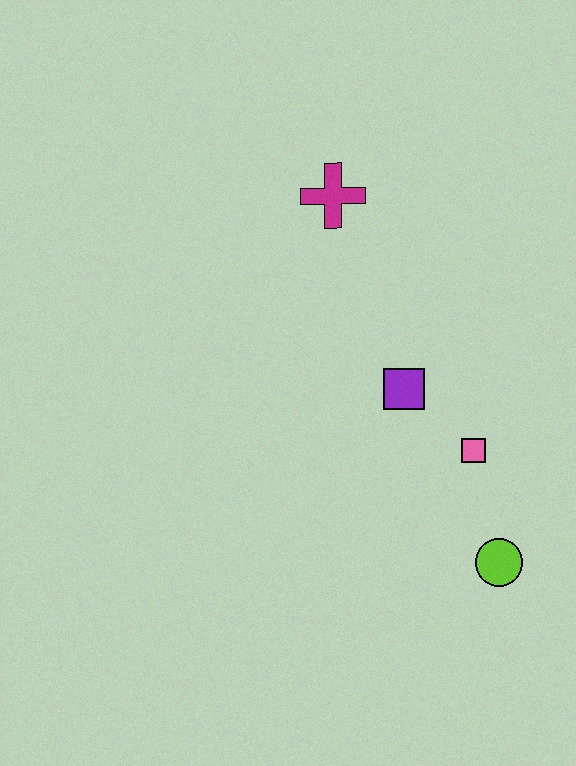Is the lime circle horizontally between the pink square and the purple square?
No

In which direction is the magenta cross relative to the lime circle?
The magenta cross is above the lime circle.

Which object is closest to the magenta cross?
The purple square is closest to the magenta cross.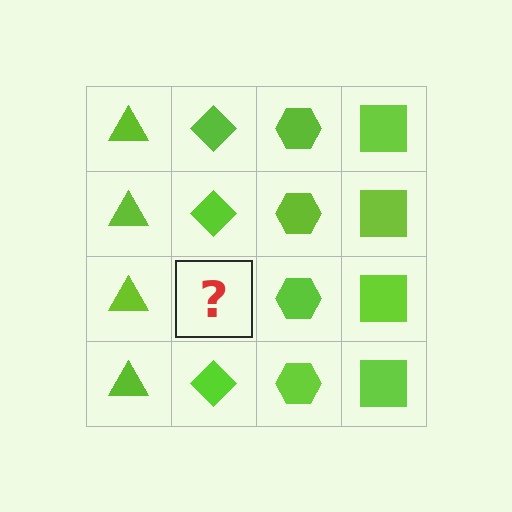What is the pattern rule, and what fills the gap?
The rule is that each column has a consistent shape. The gap should be filled with a lime diamond.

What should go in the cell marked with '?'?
The missing cell should contain a lime diamond.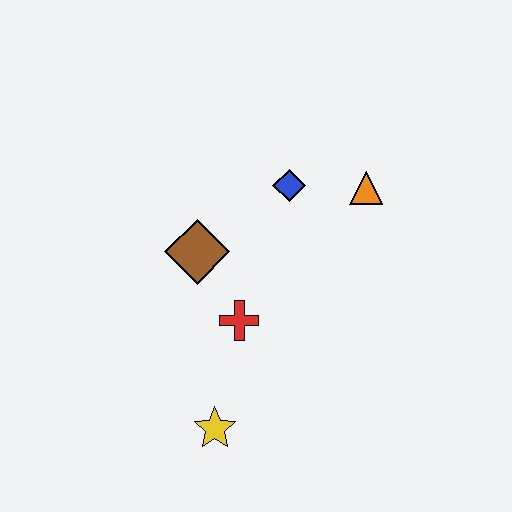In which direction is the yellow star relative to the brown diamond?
The yellow star is below the brown diamond.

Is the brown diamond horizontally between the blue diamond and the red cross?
No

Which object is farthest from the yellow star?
The orange triangle is farthest from the yellow star.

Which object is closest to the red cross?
The brown diamond is closest to the red cross.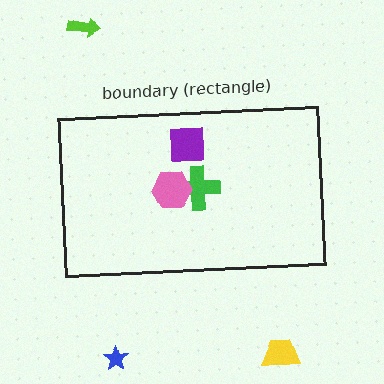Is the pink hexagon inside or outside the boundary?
Inside.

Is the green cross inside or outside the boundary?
Inside.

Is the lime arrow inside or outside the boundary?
Outside.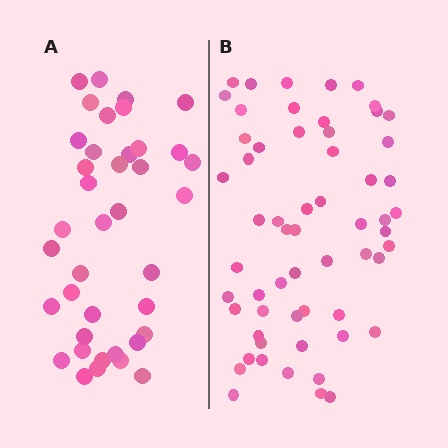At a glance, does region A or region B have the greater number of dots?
Region B (the right region) has more dots.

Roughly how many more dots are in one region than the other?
Region B has approximately 20 more dots than region A.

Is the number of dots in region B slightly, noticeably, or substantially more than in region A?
Region B has substantially more. The ratio is roughly 1.5 to 1.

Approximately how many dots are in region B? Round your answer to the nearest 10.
About 60 dots. (The exact count is 59, which rounds to 60.)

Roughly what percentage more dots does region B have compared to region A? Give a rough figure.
About 50% more.